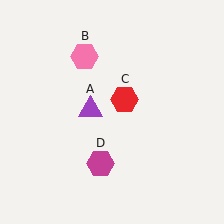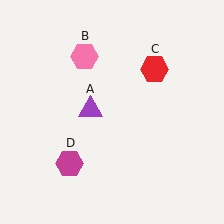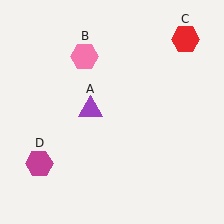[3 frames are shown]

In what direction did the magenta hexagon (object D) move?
The magenta hexagon (object D) moved left.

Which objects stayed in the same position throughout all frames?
Purple triangle (object A) and pink hexagon (object B) remained stationary.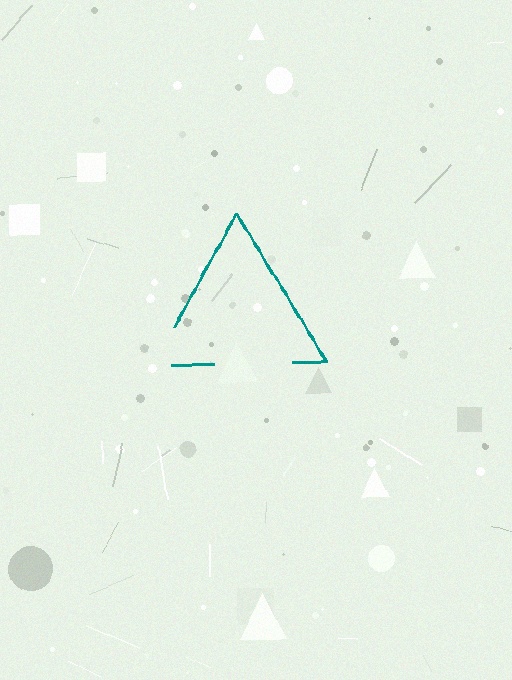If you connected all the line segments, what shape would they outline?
They would outline a triangle.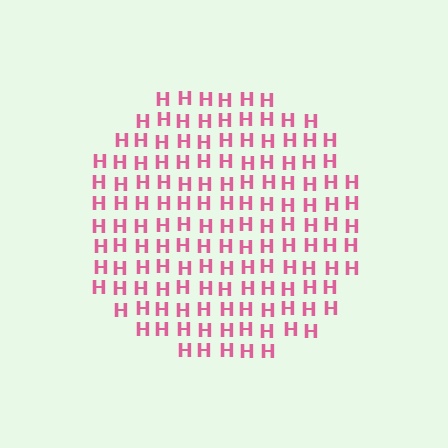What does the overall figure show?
The overall figure shows a circle.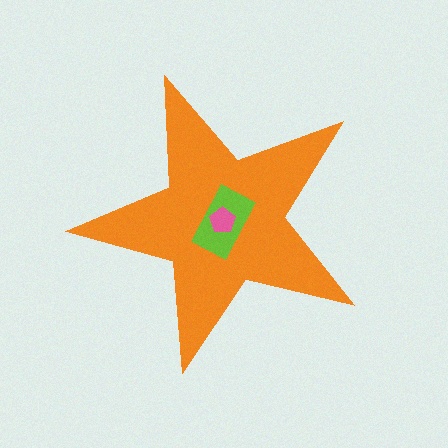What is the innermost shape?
The pink pentagon.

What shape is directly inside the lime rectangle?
The pink pentagon.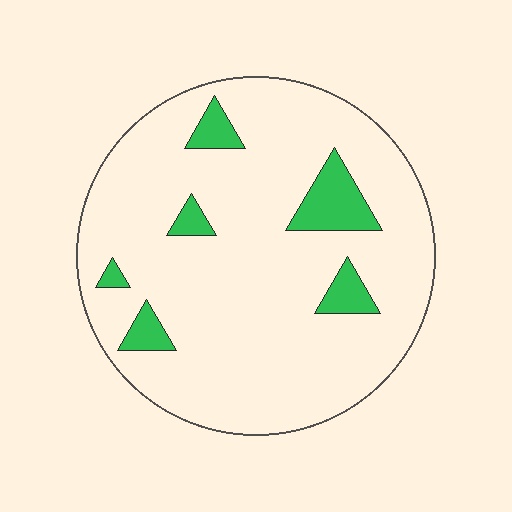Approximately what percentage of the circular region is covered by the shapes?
Approximately 10%.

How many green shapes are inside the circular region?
6.